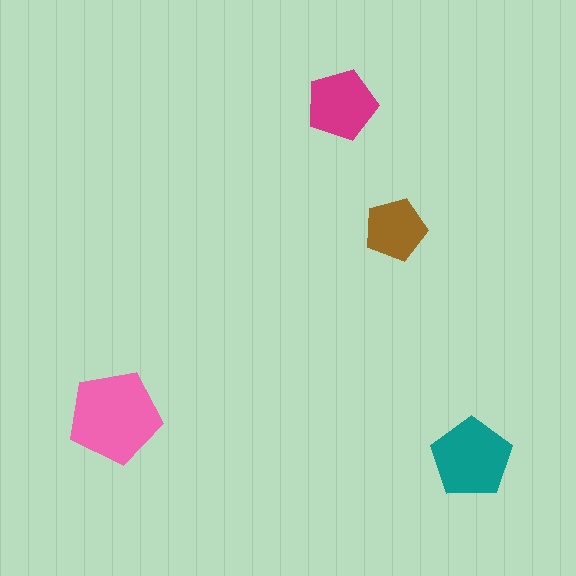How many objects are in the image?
There are 4 objects in the image.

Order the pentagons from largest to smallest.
the pink one, the teal one, the magenta one, the brown one.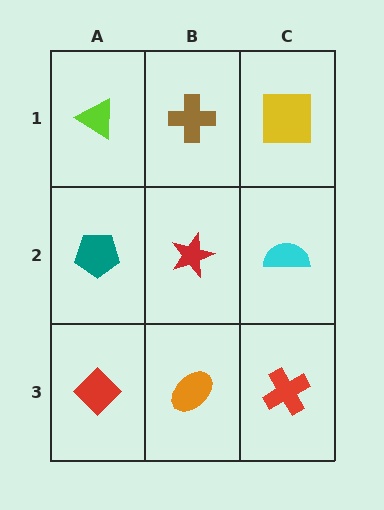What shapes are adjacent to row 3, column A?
A teal pentagon (row 2, column A), an orange ellipse (row 3, column B).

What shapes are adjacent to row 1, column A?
A teal pentagon (row 2, column A), a brown cross (row 1, column B).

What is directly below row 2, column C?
A red cross.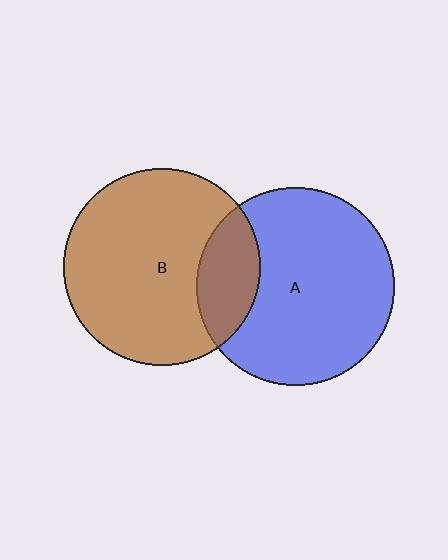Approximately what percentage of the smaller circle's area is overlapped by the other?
Approximately 20%.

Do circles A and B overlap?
Yes.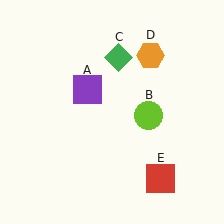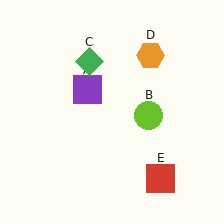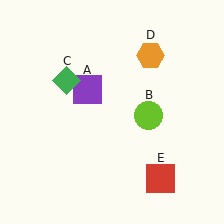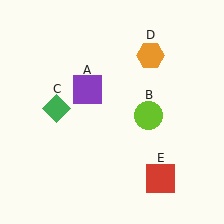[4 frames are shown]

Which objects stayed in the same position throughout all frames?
Purple square (object A) and lime circle (object B) and orange hexagon (object D) and red square (object E) remained stationary.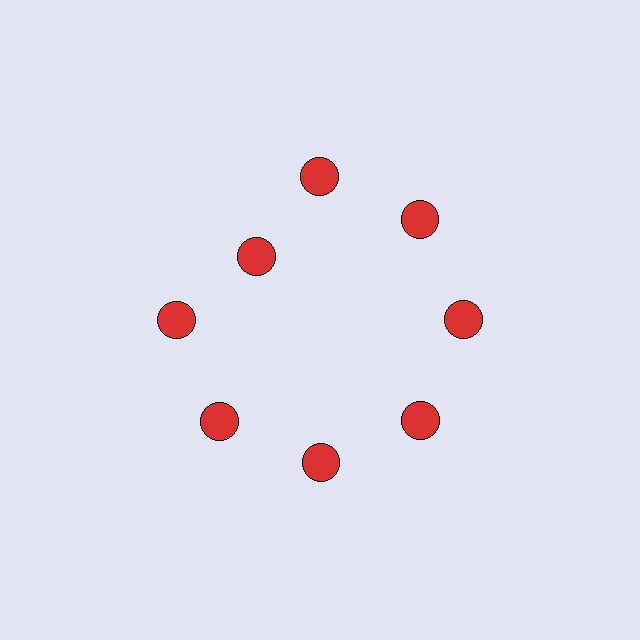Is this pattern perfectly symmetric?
No. The 8 red circles are arranged in a ring, but one element near the 10 o'clock position is pulled inward toward the center, breaking the 8-fold rotational symmetry.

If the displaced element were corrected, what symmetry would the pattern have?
It would have 8-fold rotational symmetry — the pattern would map onto itself every 45 degrees.